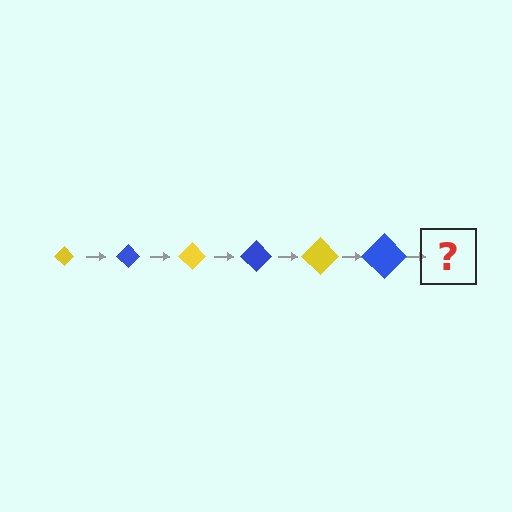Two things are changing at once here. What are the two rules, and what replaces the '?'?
The two rules are that the diamond grows larger each step and the color cycles through yellow and blue. The '?' should be a yellow diamond, larger than the previous one.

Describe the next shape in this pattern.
It should be a yellow diamond, larger than the previous one.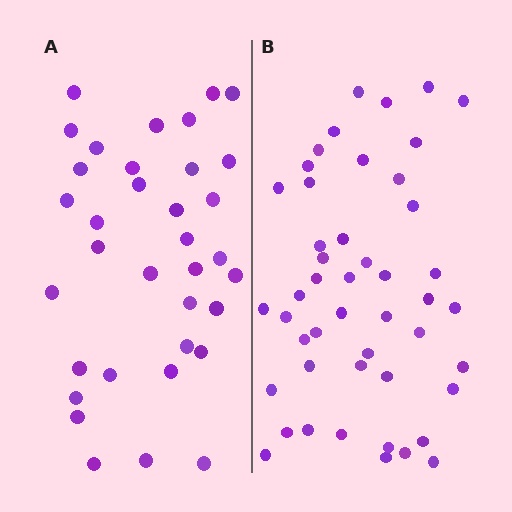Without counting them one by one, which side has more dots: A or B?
Region B (the right region) has more dots.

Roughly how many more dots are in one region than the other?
Region B has roughly 12 or so more dots than region A.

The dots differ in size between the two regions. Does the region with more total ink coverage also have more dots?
No. Region A has more total ink coverage because its dots are larger, but region B actually contains more individual dots. Total area can be misleading — the number of items is what matters here.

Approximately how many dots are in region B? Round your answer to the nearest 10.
About 50 dots. (The exact count is 47, which rounds to 50.)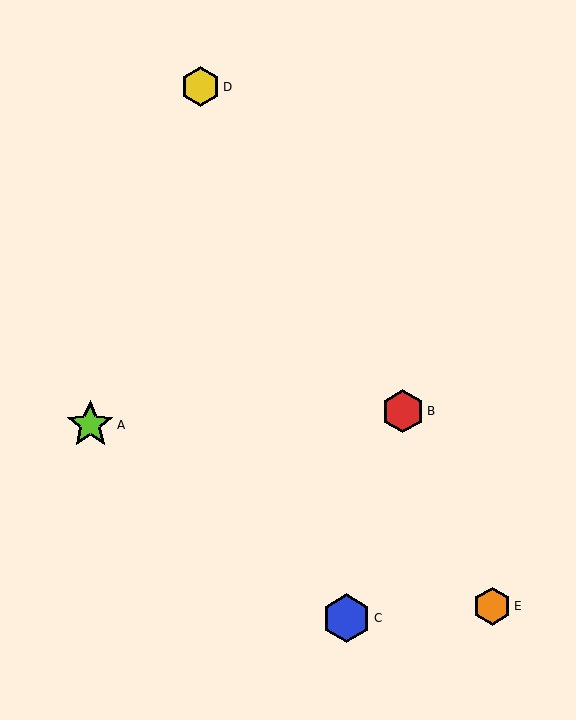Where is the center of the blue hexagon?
The center of the blue hexagon is at (347, 618).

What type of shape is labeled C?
Shape C is a blue hexagon.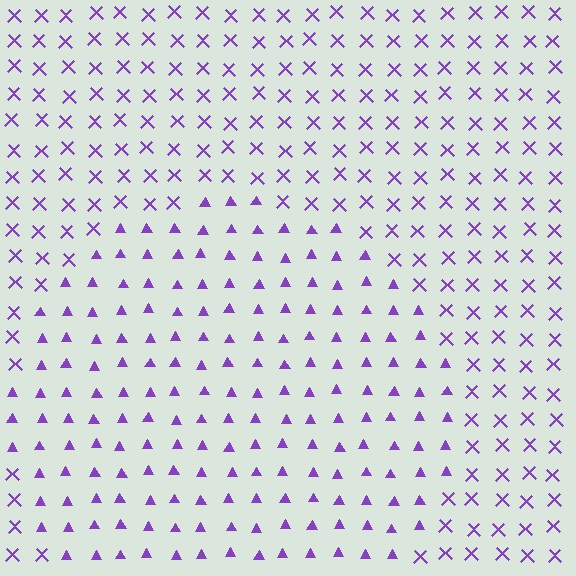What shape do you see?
I see a circle.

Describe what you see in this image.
The image is filled with small purple elements arranged in a uniform grid. A circle-shaped region contains triangles, while the surrounding area contains X marks. The boundary is defined purely by the change in element shape.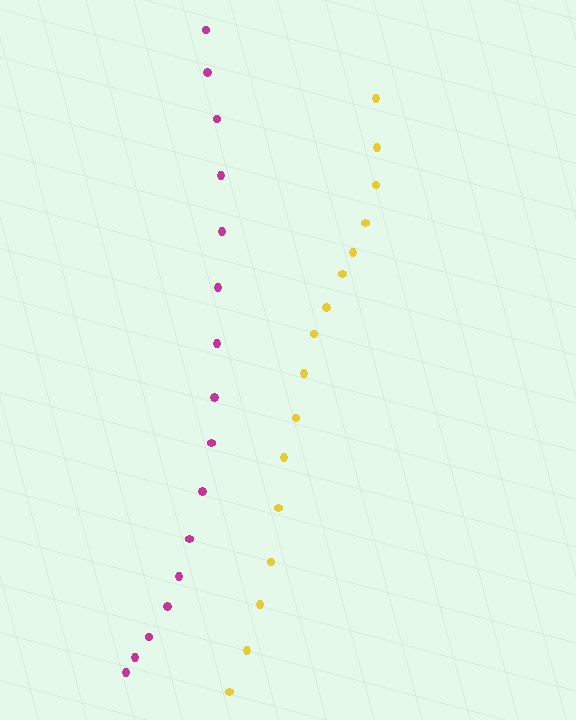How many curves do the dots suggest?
There are 2 distinct paths.